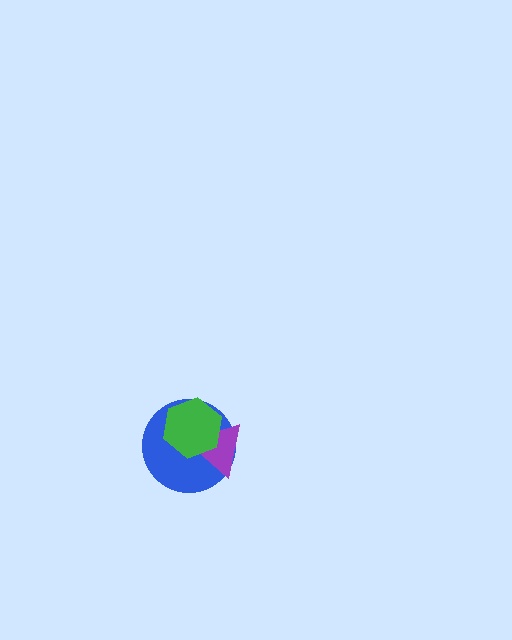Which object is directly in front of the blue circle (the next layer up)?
The purple triangle is directly in front of the blue circle.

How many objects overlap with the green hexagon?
2 objects overlap with the green hexagon.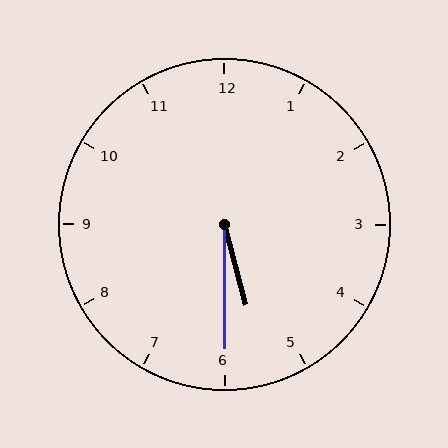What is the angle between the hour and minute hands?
Approximately 15 degrees.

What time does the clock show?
5:30.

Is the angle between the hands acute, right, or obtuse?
It is acute.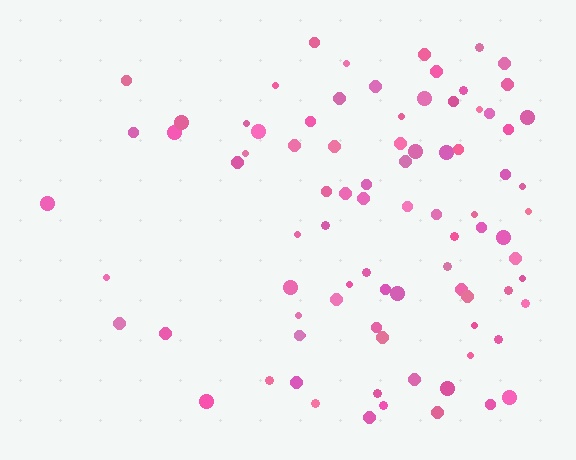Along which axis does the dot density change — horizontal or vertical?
Horizontal.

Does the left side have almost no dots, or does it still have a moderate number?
Still a moderate number, just noticeably fewer than the right.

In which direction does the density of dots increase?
From left to right, with the right side densest.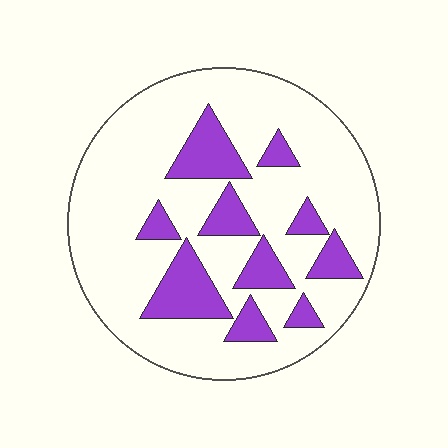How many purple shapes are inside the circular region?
10.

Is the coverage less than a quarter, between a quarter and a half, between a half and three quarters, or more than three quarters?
Less than a quarter.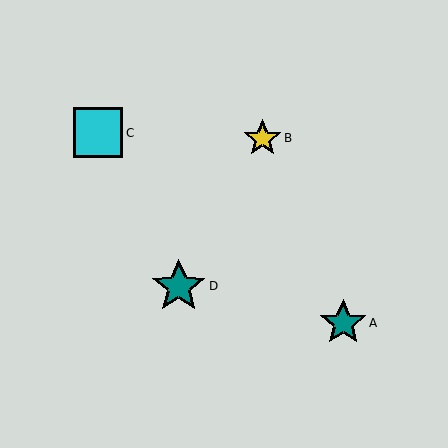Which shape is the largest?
The teal star (labeled D) is the largest.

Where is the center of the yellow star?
The center of the yellow star is at (263, 139).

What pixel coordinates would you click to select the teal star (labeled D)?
Click at (179, 286) to select the teal star D.